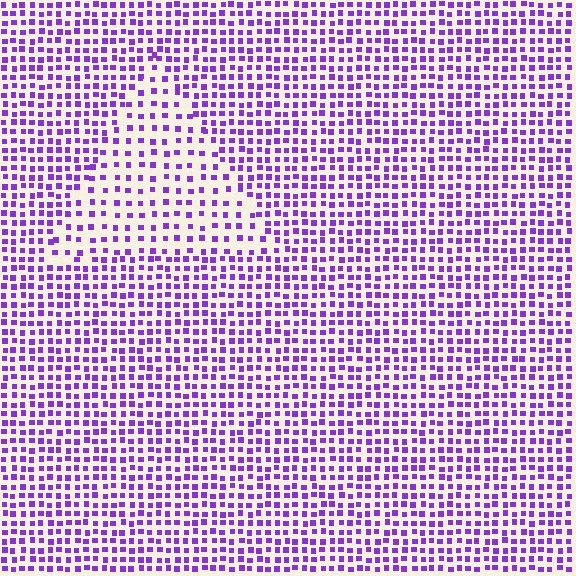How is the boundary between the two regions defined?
The boundary is defined by a change in element density (approximately 1.8x ratio). All elements are the same color, size, and shape.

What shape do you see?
I see a triangle.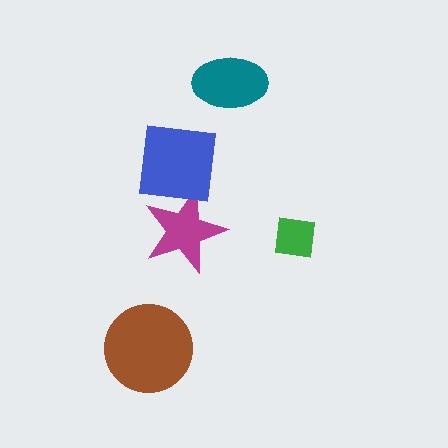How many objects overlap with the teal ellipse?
0 objects overlap with the teal ellipse.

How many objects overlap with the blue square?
1 object overlaps with the blue square.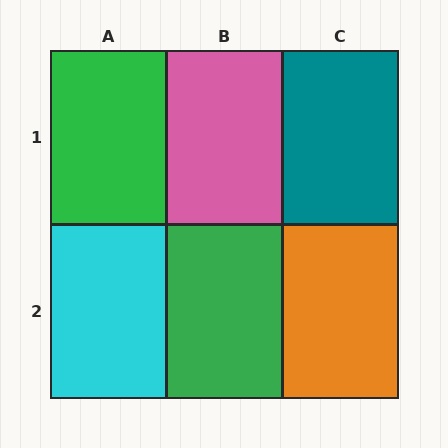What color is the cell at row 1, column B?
Pink.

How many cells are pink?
1 cell is pink.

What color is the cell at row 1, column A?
Green.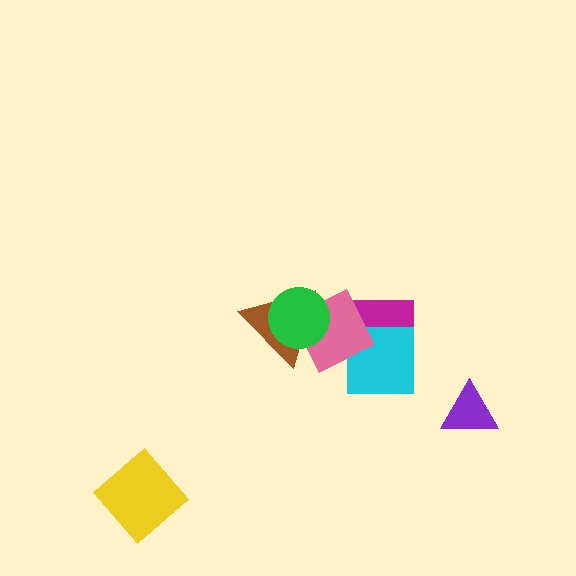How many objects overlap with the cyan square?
2 objects overlap with the cyan square.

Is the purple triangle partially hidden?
No, no other shape covers it.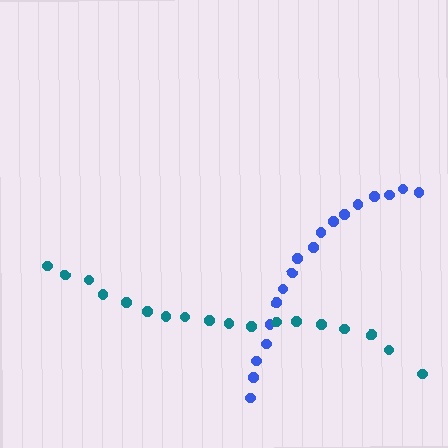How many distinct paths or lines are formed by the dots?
There are 2 distinct paths.